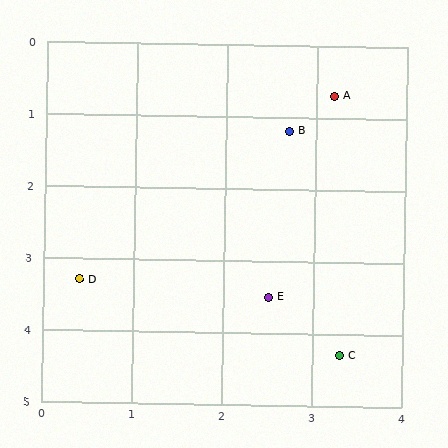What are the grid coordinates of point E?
Point E is at approximately (2.5, 3.5).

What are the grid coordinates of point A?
Point A is at approximately (3.2, 0.7).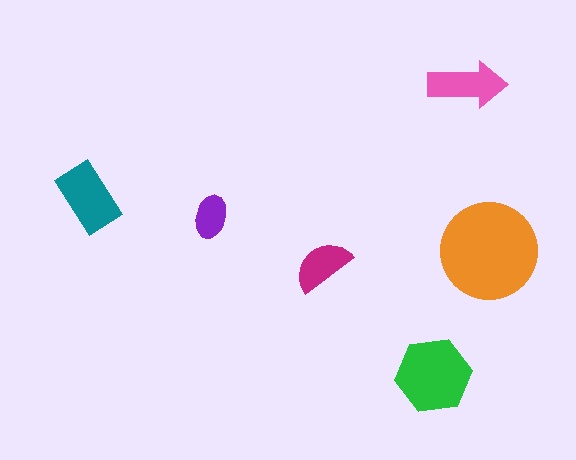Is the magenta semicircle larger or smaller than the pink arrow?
Smaller.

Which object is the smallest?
The purple ellipse.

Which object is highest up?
The pink arrow is topmost.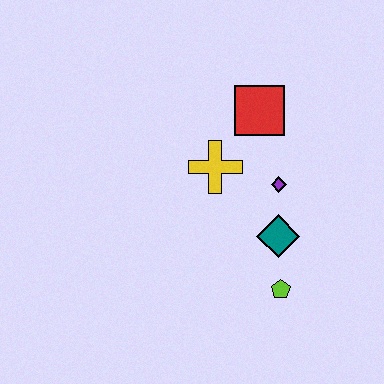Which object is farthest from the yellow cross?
The lime pentagon is farthest from the yellow cross.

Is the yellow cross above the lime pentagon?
Yes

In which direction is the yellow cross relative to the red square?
The yellow cross is below the red square.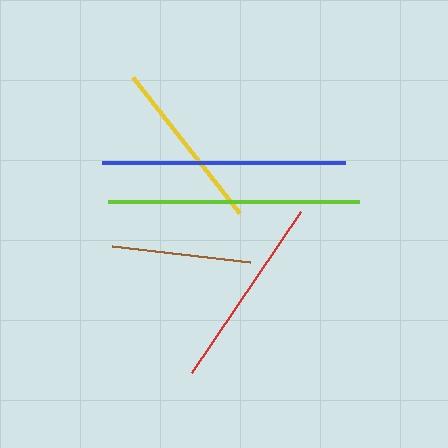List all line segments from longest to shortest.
From longest to shortest: lime, blue, red, yellow, brown.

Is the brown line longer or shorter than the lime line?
The lime line is longer than the brown line.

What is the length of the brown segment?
The brown segment is approximately 139 pixels long.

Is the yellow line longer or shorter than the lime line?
The lime line is longer than the yellow line.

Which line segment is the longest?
The lime line is the longest at approximately 251 pixels.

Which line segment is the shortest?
The brown line is the shortest at approximately 139 pixels.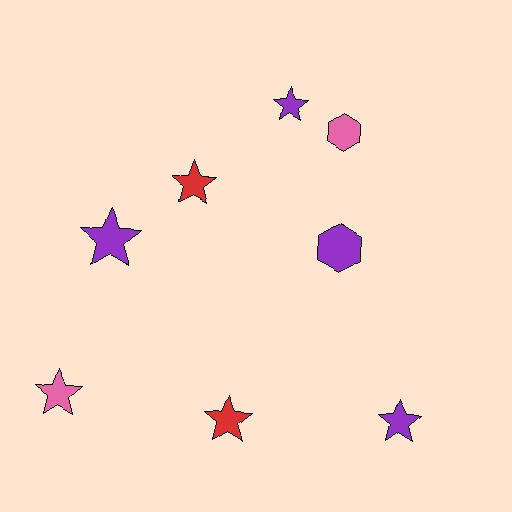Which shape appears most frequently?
Star, with 6 objects.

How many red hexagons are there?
There are no red hexagons.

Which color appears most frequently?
Purple, with 4 objects.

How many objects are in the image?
There are 8 objects.